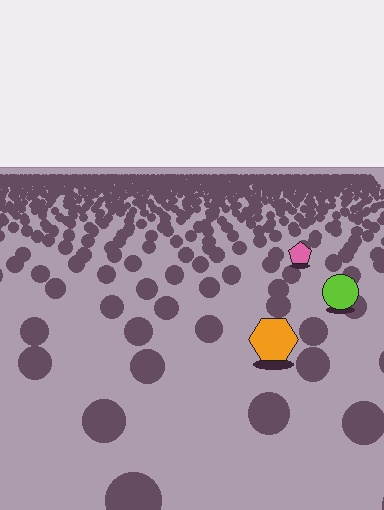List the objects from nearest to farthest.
From nearest to farthest: the orange hexagon, the lime circle, the pink pentagon.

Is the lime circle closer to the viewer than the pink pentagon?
Yes. The lime circle is closer — you can tell from the texture gradient: the ground texture is coarser near it.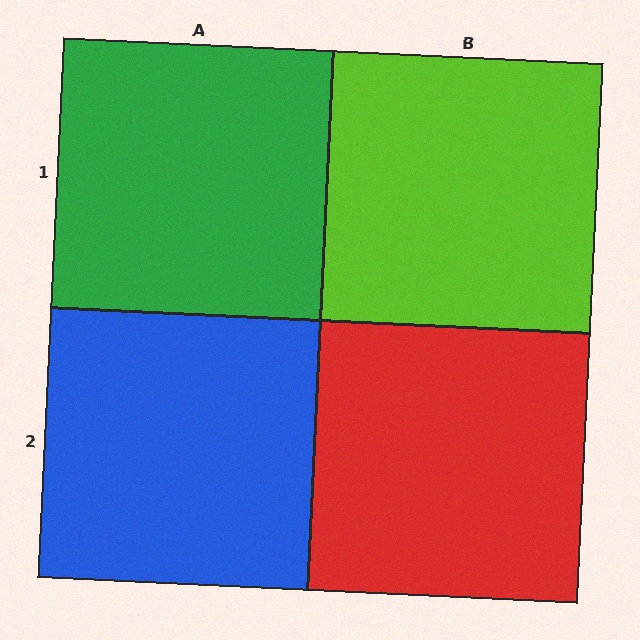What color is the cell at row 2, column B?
Red.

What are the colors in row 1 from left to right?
Green, lime.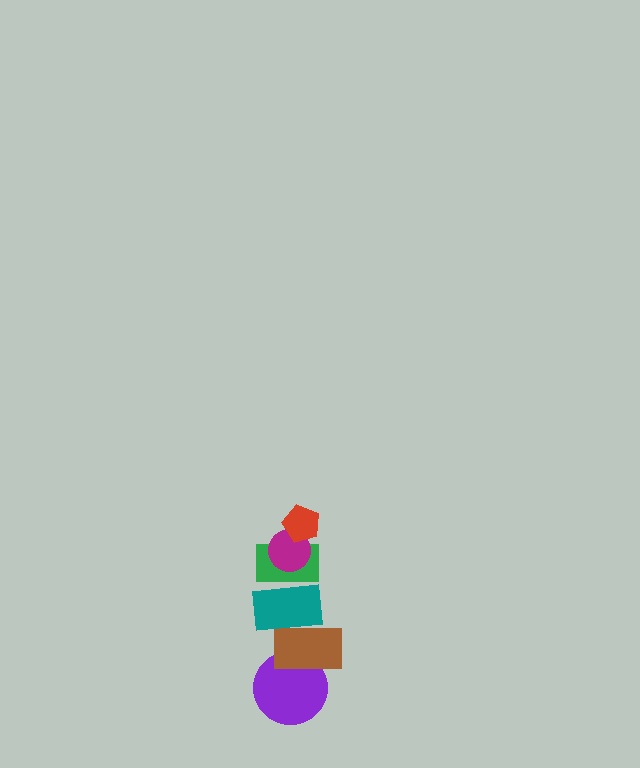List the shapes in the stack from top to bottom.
From top to bottom: the red pentagon, the magenta circle, the green rectangle, the teal rectangle, the brown rectangle, the purple circle.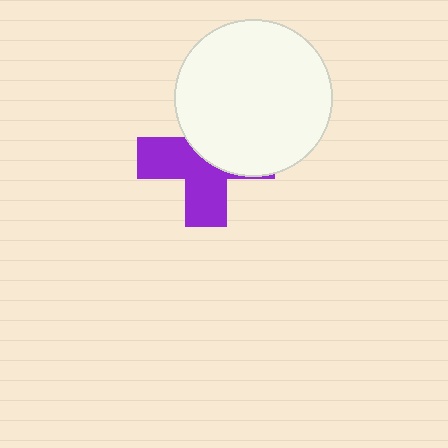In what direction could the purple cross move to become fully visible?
The purple cross could move toward the lower-left. That would shift it out from behind the white circle entirely.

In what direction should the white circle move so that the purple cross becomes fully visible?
The white circle should move toward the upper-right. That is the shortest direction to clear the overlap and leave the purple cross fully visible.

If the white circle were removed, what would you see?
You would see the complete purple cross.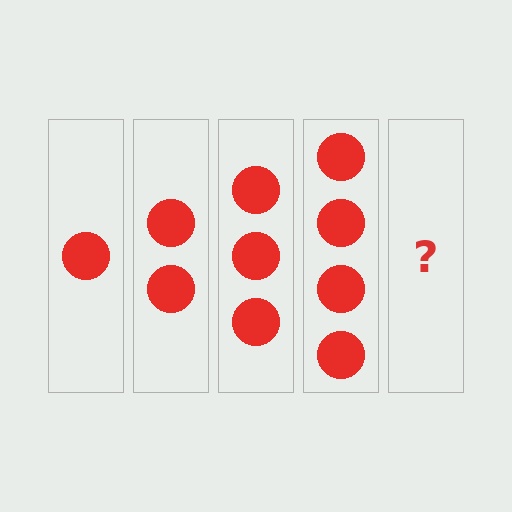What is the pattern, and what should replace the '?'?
The pattern is that each step adds one more circle. The '?' should be 5 circles.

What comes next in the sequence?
The next element should be 5 circles.